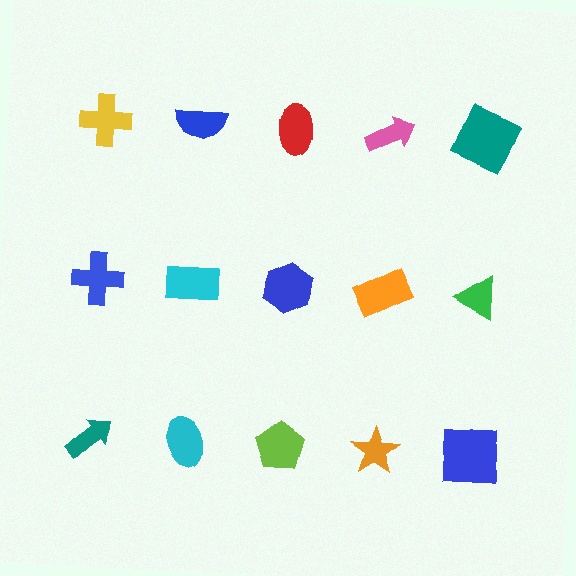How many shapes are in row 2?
5 shapes.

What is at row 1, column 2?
A blue semicircle.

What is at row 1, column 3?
A red ellipse.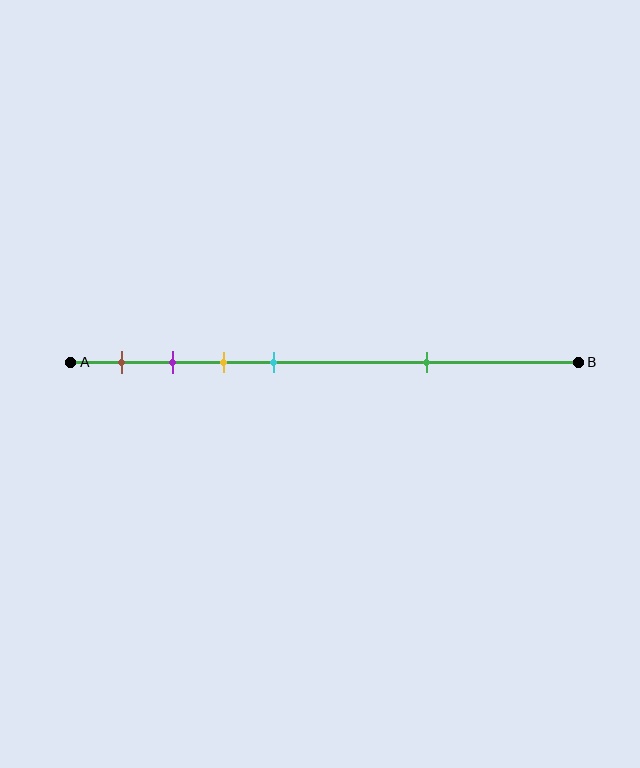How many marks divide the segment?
There are 5 marks dividing the segment.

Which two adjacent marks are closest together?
The purple and yellow marks are the closest adjacent pair.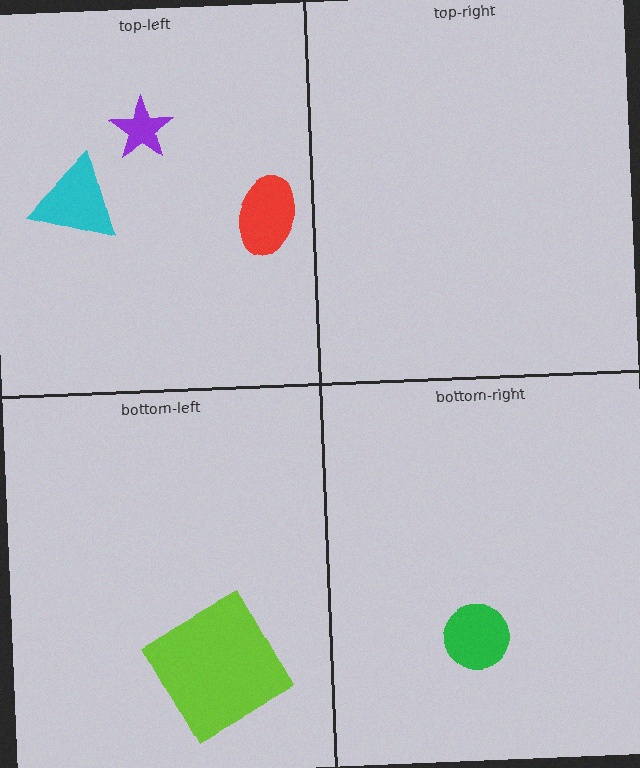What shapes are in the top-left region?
The cyan triangle, the red ellipse, the purple star.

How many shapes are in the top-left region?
3.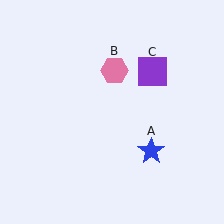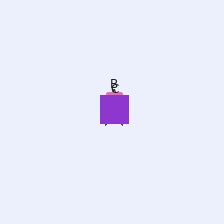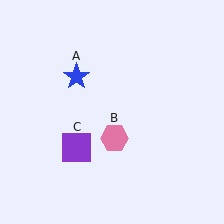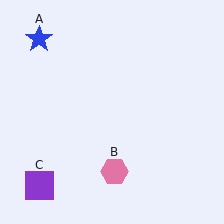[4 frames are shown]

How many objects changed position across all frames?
3 objects changed position: blue star (object A), pink hexagon (object B), purple square (object C).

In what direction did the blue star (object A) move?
The blue star (object A) moved up and to the left.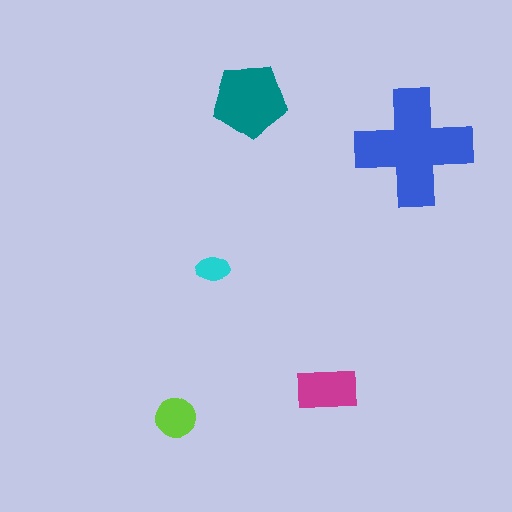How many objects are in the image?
There are 5 objects in the image.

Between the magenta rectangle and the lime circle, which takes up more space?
The magenta rectangle.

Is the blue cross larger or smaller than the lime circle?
Larger.